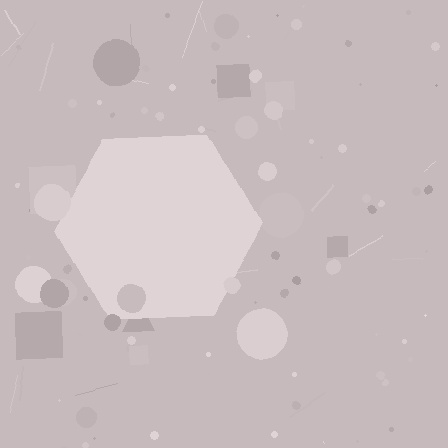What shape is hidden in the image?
A hexagon is hidden in the image.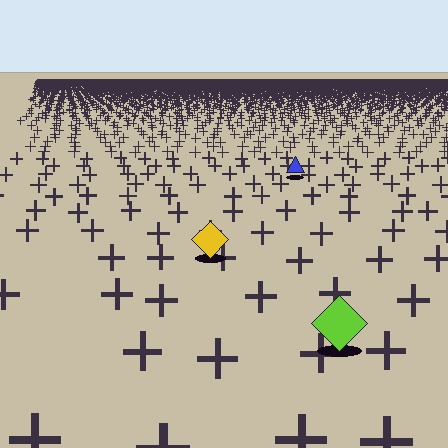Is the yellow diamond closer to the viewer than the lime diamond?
No. The lime diamond is closer — you can tell from the texture gradient: the ground texture is coarser near it.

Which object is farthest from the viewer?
The blue triangle is farthest from the viewer. It appears smaller and the ground texture around it is denser.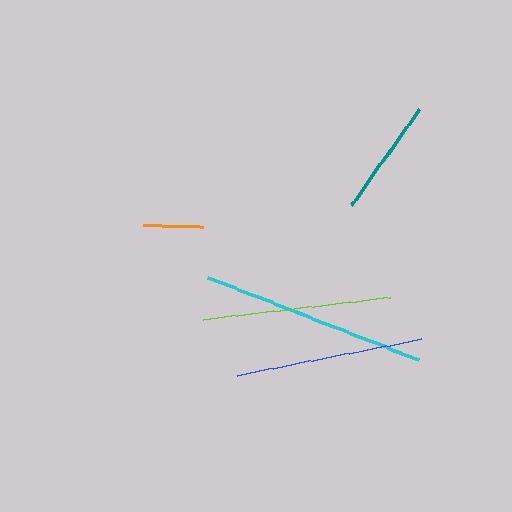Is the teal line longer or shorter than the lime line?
The lime line is longer than the teal line.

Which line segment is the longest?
The cyan line is the longest at approximately 226 pixels.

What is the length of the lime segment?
The lime segment is approximately 188 pixels long.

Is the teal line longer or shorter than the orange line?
The teal line is longer than the orange line.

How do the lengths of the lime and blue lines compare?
The lime and blue lines are approximately the same length.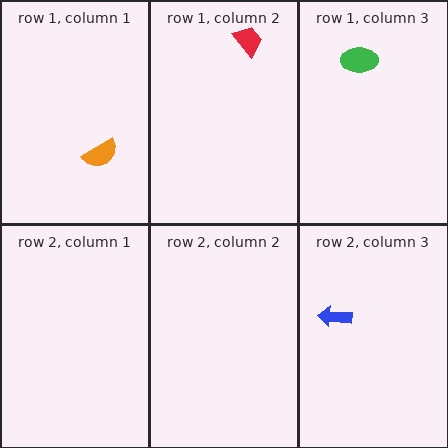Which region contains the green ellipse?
The row 1, column 3 region.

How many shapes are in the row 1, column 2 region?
1.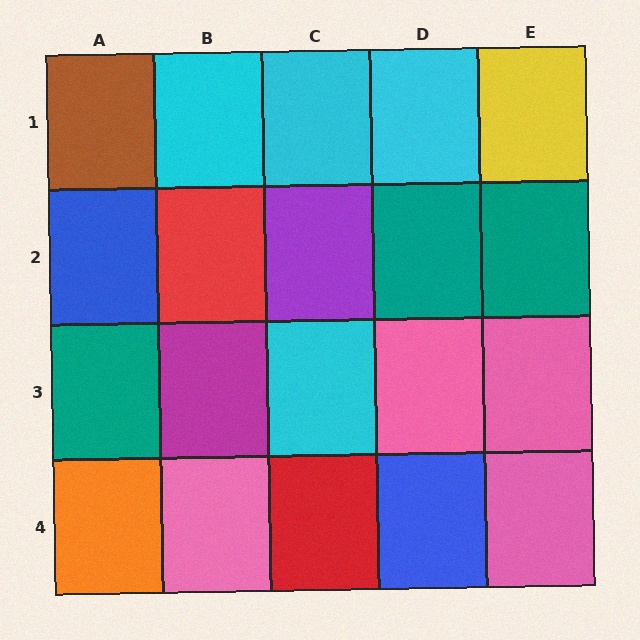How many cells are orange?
1 cell is orange.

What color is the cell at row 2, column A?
Blue.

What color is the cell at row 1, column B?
Cyan.